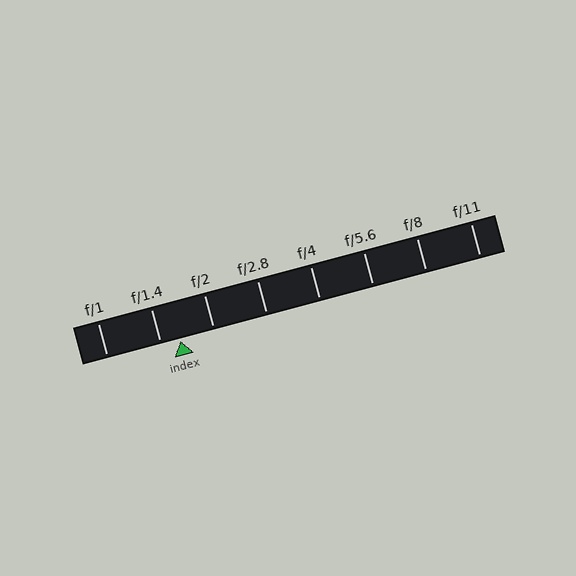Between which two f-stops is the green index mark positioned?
The index mark is between f/1.4 and f/2.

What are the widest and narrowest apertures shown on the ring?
The widest aperture shown is f/1 and the narrowest is f/11.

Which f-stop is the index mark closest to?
The index mark is closest to f/1.4.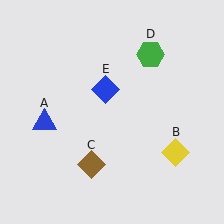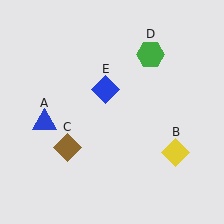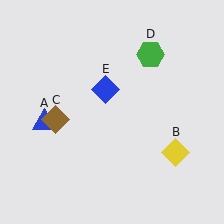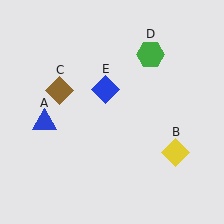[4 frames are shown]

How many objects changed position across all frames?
1 object changed position: brown diamond (object C).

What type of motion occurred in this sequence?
The brown diamond (object C) rotated clockwise around the center of the scene.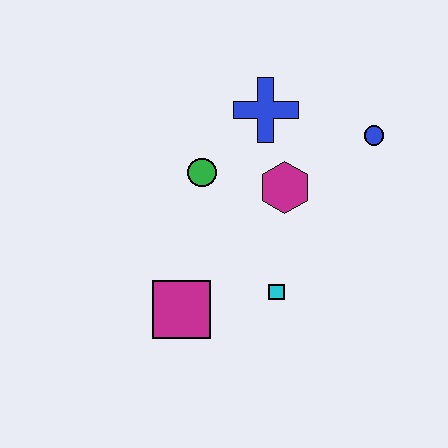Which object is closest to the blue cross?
The magenta hexagon is closest to the blue cross.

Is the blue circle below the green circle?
No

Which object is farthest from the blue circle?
The magenta square is farthest from the blue circle.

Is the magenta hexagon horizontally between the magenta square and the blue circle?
Yes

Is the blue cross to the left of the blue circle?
Yes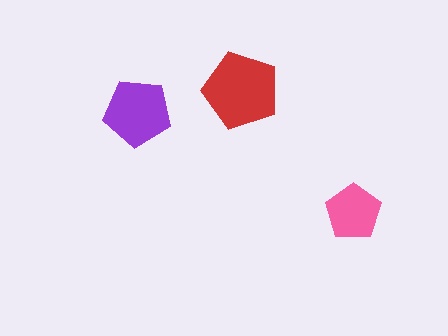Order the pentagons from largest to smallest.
the red one, the purple one, the pink one.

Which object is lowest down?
The pink pentagon is bottommost.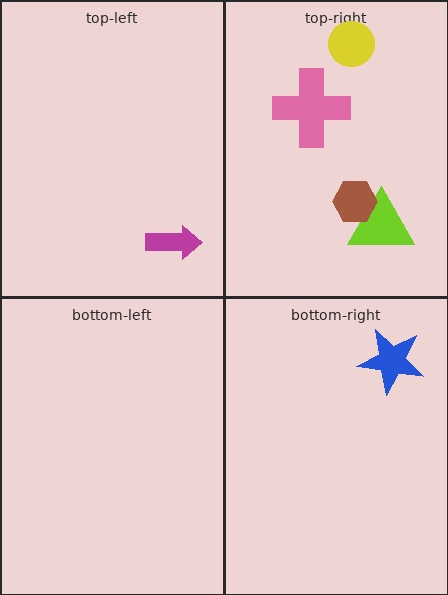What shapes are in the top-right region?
The yellow circle, the pink cross, the lime triangle, the brown hexagon.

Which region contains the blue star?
The bottom-right region.